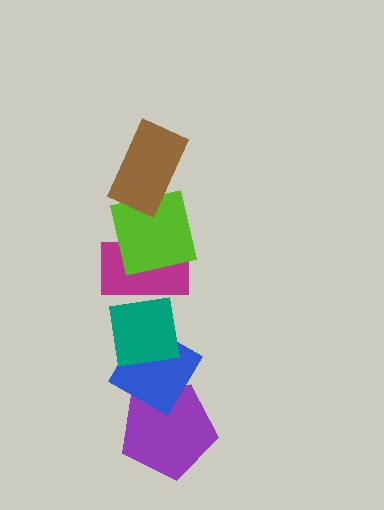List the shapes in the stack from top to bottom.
From top to bottom: the brown rectangle, the lime square, the magenta rectangle, the teal square, the blue diamond, the purple pentagon.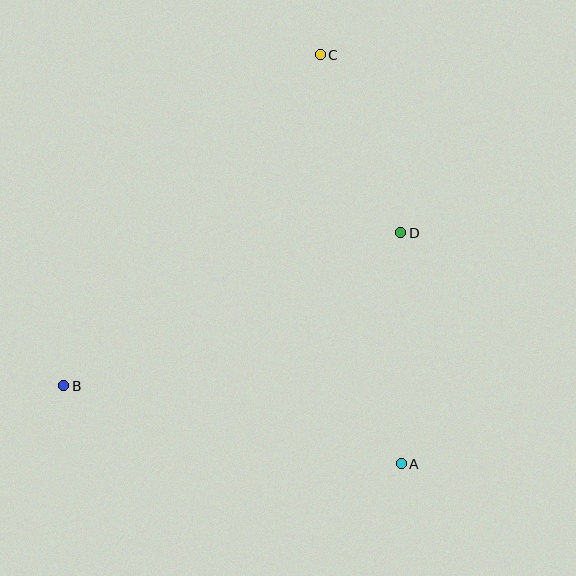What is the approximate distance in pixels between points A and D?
The distance between A and D is approximately 231 pixels.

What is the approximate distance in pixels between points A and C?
The distance between A and C is approximately 417 pixels.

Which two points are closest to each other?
Points C and D are closest to each other.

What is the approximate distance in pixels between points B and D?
The distance between B and D is approximately 370 pixels.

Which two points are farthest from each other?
Points B and C are farthest from each other.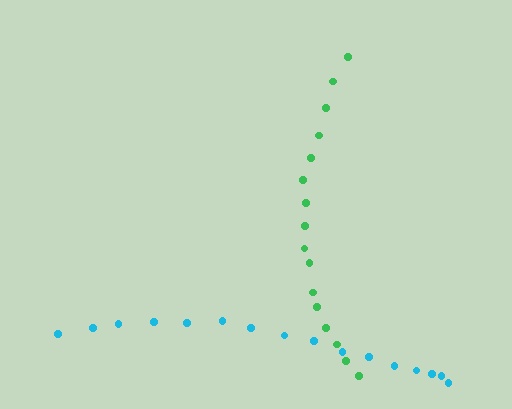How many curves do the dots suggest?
There are 2 distinct paths.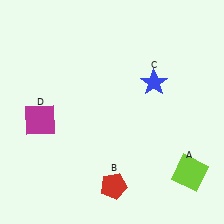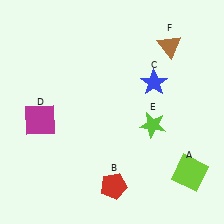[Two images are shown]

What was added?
A lime star (E), a brown triangle (F) were added in Image 2.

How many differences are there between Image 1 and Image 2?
There are 2 differences between the two images.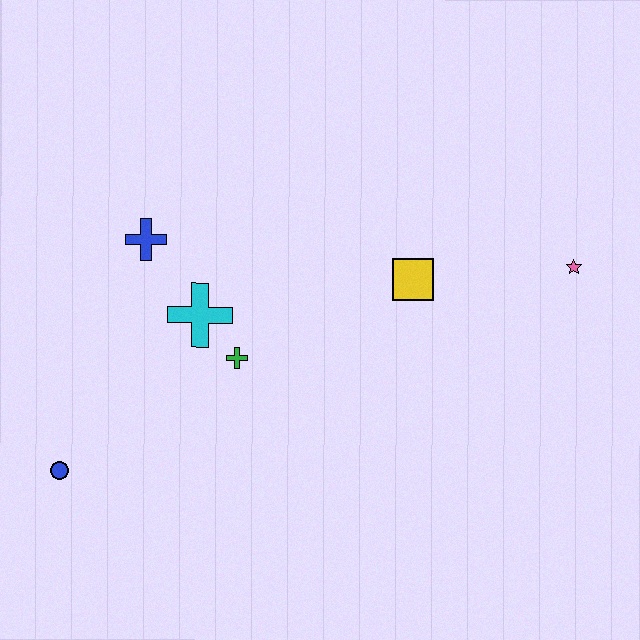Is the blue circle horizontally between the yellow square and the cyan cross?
No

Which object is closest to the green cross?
The cyan cross is closest to the green cross.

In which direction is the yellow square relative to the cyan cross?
The yellow square is to the right of the cyan cross.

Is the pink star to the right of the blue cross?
Yes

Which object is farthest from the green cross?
The pink star is farthest from the green cross.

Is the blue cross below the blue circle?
No